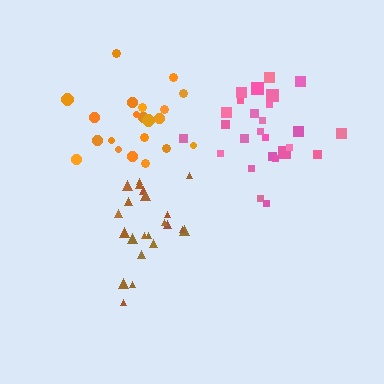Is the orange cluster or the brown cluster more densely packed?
Orange.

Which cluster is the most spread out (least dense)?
Brown.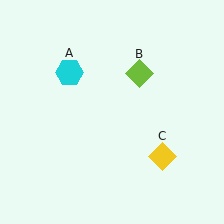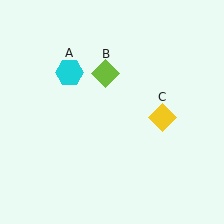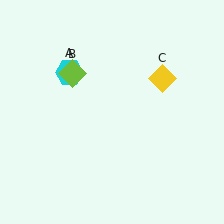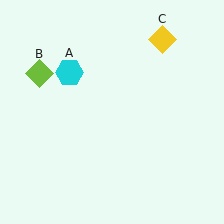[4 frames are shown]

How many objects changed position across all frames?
2 objects changed position: lime diamond (object B), yellow diamond (object C).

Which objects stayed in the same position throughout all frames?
Cyan hexagon (object A) remained stationary.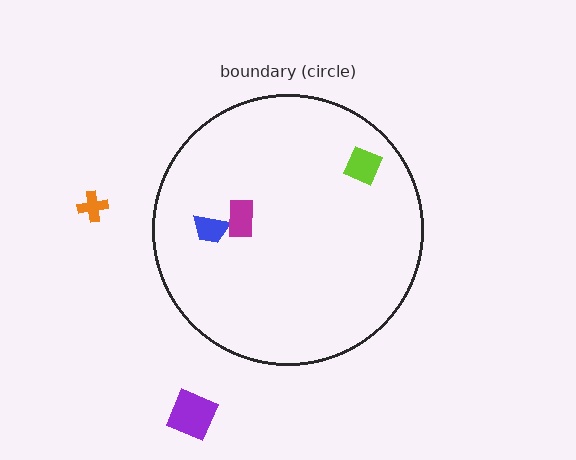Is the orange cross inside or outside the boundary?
Outside.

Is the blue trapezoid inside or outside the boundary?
Inside.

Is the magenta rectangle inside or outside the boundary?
Inside.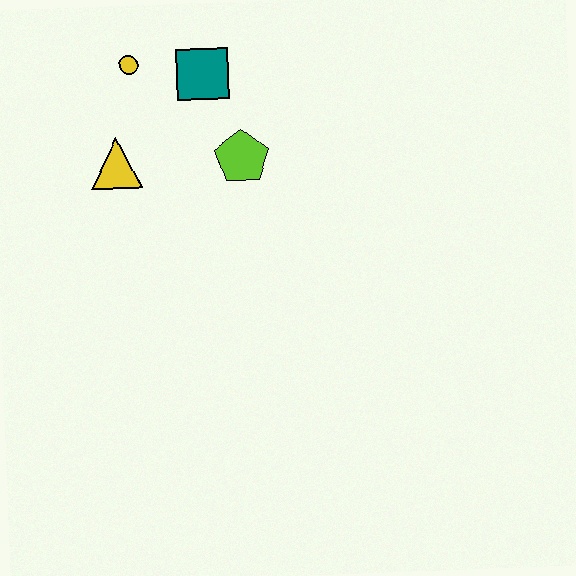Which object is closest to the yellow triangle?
The yellow circle is closest to the yellow triangle.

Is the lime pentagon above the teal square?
No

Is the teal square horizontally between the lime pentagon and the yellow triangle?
Yes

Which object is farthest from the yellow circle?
The lime pentagon is farthest from the yellow circle.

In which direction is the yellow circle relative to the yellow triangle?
The yellow circle is above the yellow triangle.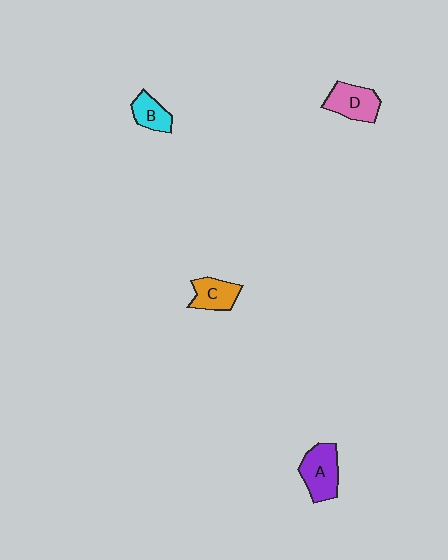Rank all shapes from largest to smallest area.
From largest to smallest: A (purple), D (pink), C (orange), B (cyan).